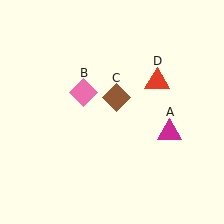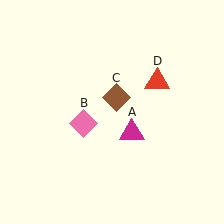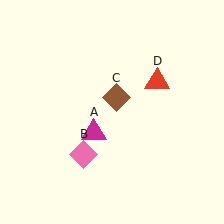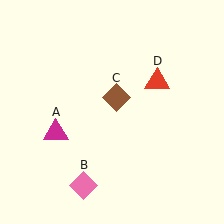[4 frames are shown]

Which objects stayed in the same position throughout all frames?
Brown diamond (object C) and red triangle (object D) remained stationary.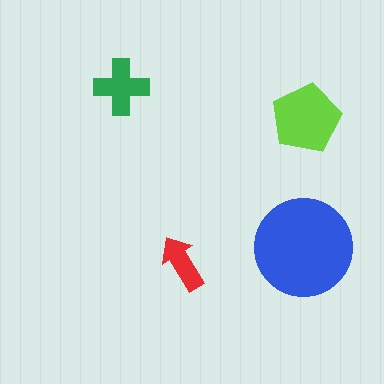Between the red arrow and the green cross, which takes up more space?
The green cross.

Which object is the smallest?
The red arrow.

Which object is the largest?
The blue circle.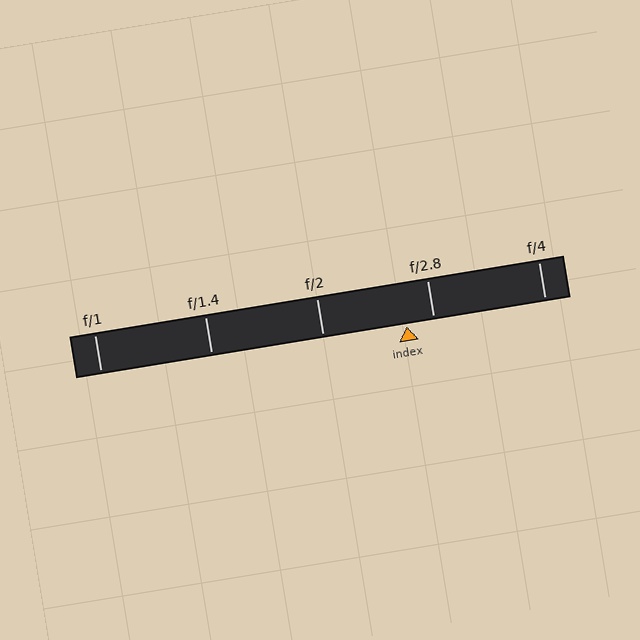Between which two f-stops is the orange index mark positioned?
The index mark is between f/2 and f/2.8.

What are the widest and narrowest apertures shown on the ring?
The widest aperture shown is f/1 and the narrowest is f/4.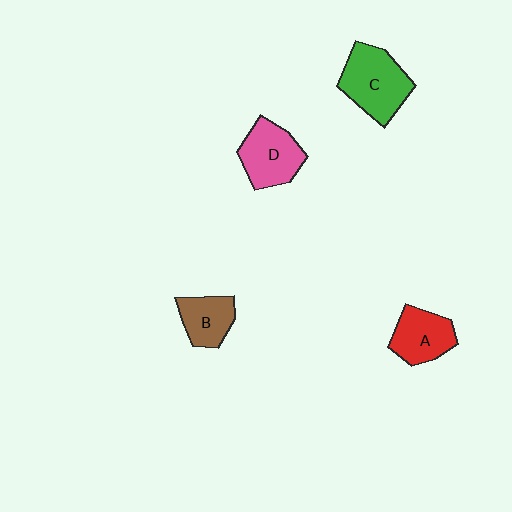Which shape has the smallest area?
Shape B (brown).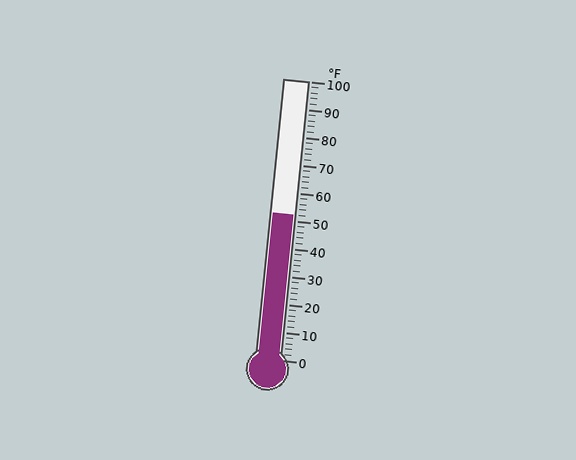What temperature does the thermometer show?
The thermometer shows approximately 52°F.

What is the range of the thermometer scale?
The thermometer scale ranges from 0°F to 100°F.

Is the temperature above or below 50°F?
The temperature is above 50°F.